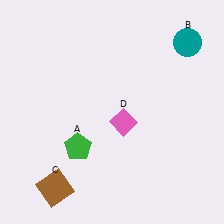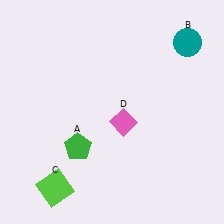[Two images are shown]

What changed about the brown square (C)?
In Image 1, C is brown. In Image 2, it changed to lime.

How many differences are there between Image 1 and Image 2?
There is 1 difference between the two images.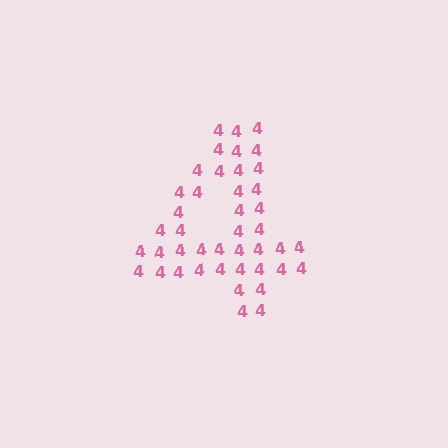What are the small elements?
The small elements are digit 4's.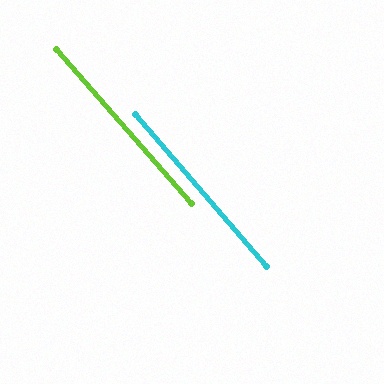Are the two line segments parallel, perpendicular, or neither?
Parallel — their directions differ by only 0.4°.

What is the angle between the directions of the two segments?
Approximately 0 degrees.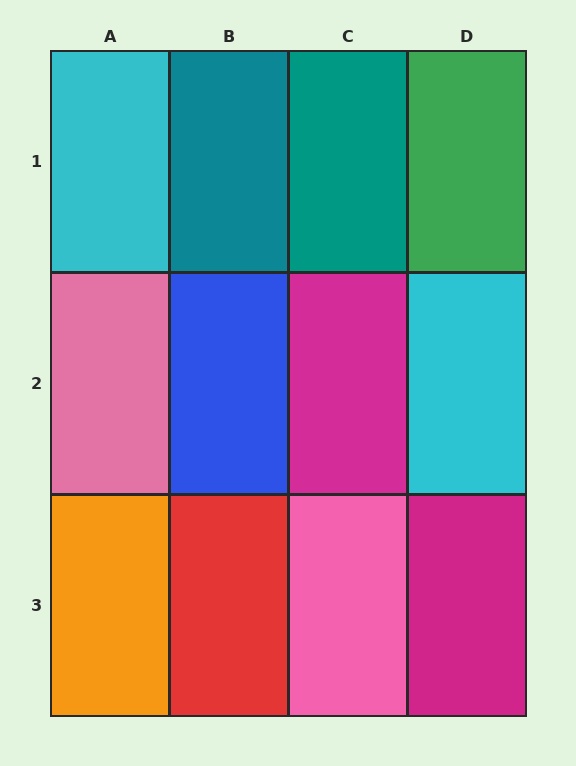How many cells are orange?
1 cell is orange.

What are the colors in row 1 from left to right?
Cyan, teal, teal, green.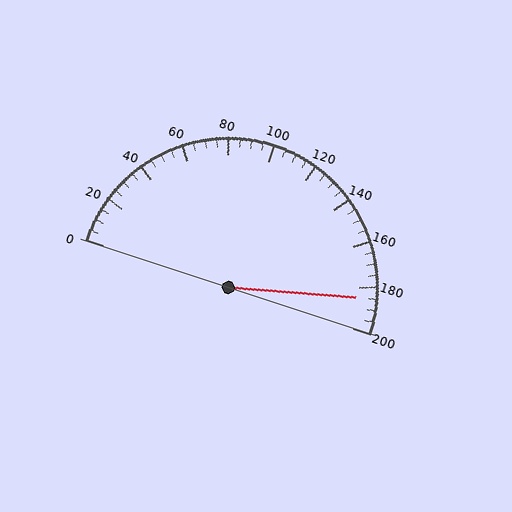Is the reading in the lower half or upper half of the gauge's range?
The reading is in the upper half of the range (0 to 200).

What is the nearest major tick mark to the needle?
The nearest major tick mark is 180.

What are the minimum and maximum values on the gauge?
The gauge ranges from 0 to 200.